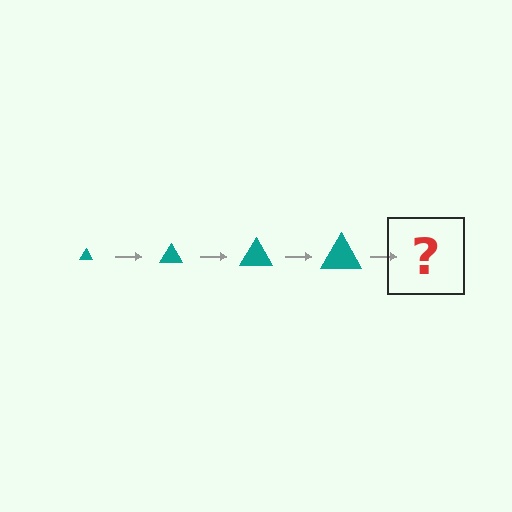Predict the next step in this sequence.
The next step is a teal triangle, larger than the previous one.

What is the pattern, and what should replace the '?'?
The pattern is that the triangle gets progressively larger each step. The '?' should be a teal triangle, larger than the previous one.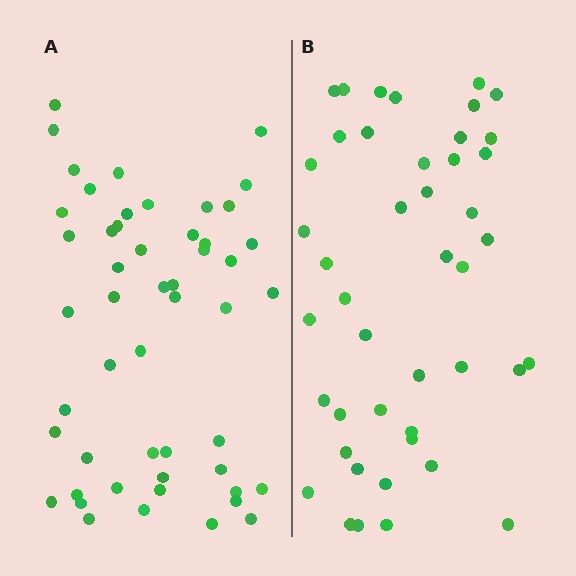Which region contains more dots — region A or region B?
Region A (the left region) has more dots.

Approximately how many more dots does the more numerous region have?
Region A has roughly 8 or so more dots than region B.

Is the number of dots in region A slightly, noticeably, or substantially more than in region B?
Region A has only slightly more — the two regions are fairly close. The ratio is roughly 1.2 to 1.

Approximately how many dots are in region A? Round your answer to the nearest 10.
About 50 dots. (The exact count is 51, which rounds to 50.)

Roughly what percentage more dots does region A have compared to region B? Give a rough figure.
About 15% more.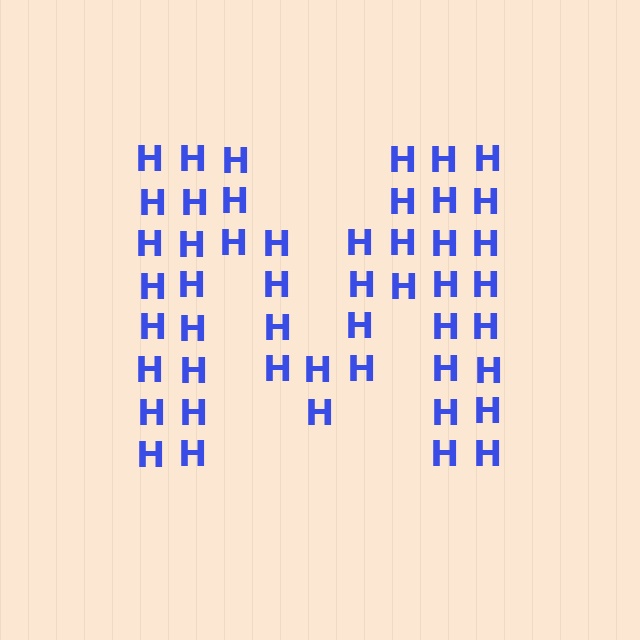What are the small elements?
The small elements are letter H's.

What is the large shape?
The large shape is the letter M.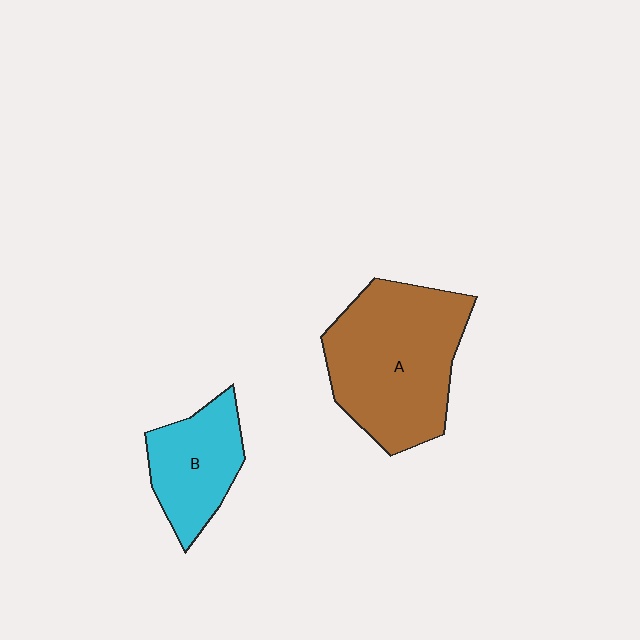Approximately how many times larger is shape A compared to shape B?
Approximately 1.9 times.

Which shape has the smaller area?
Shape B (cyan).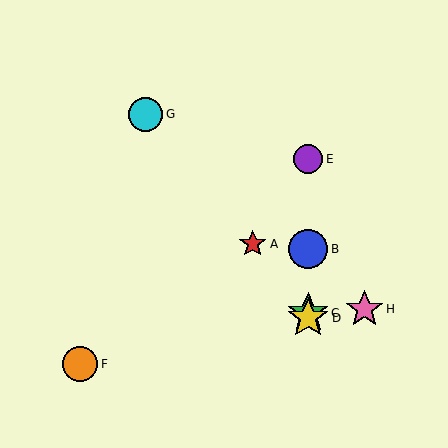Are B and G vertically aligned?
No, B is at x≈308 and G is at x≈146.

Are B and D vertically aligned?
Yes, both are at x≈308.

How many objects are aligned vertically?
4 objects (B, C, D, E) are aligned vertically.